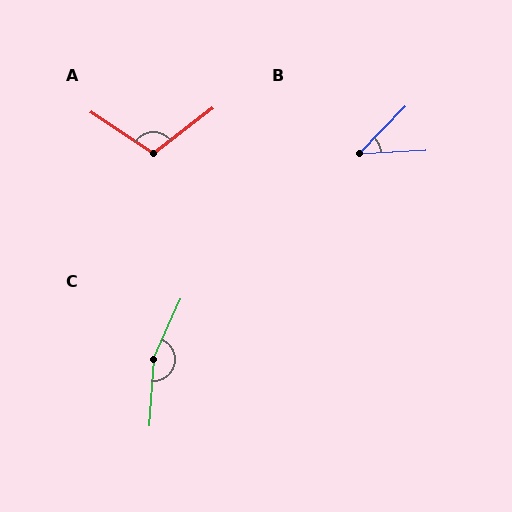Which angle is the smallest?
B, at approximately 43 degrees.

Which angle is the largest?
C, at approximately 160 degrees.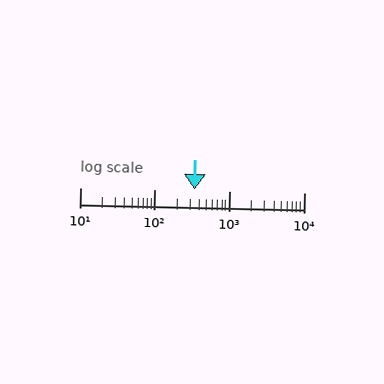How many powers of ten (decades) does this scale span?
The scale spans 3 decades, from 10 to 10000.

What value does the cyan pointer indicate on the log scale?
The pointer indicates approximately 340.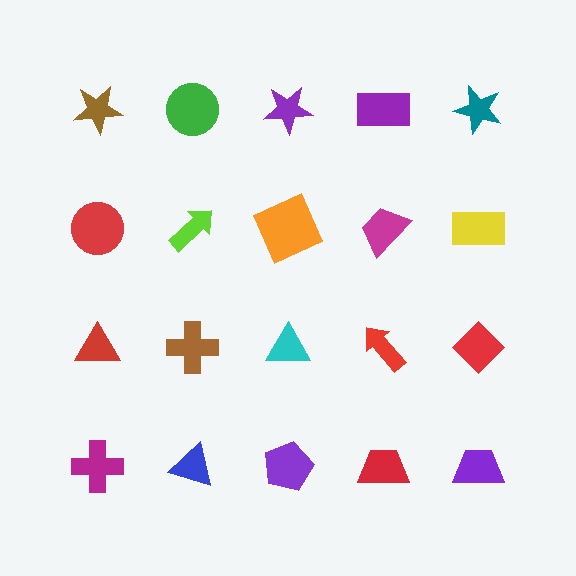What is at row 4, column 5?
A purple trapezoid.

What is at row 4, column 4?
A red trapezoid.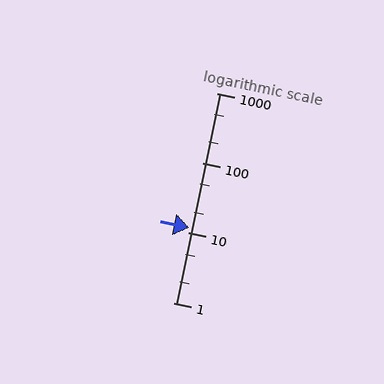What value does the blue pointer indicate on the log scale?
The pointer indicates approximately 12.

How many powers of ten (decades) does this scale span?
The scale spans 3 decades, from 1 to 1000.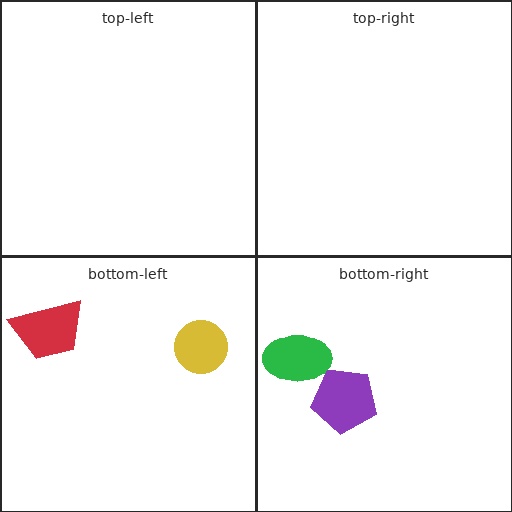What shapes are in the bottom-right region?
The purple pentagon, the green ellipse.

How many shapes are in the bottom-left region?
2.